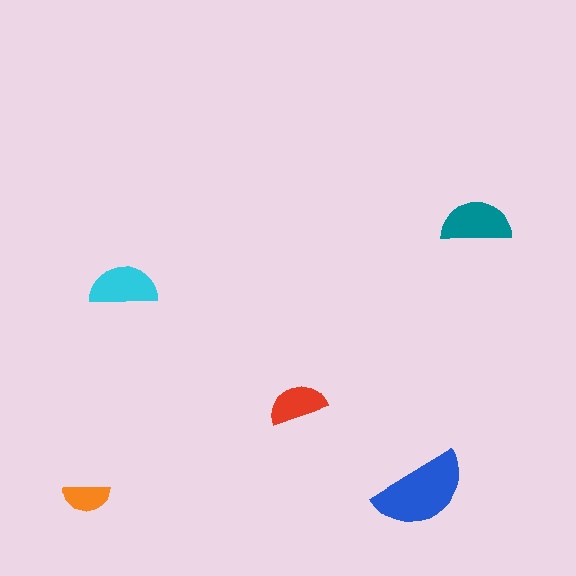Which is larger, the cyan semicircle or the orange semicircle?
The cyan one.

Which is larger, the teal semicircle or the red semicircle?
The teal one.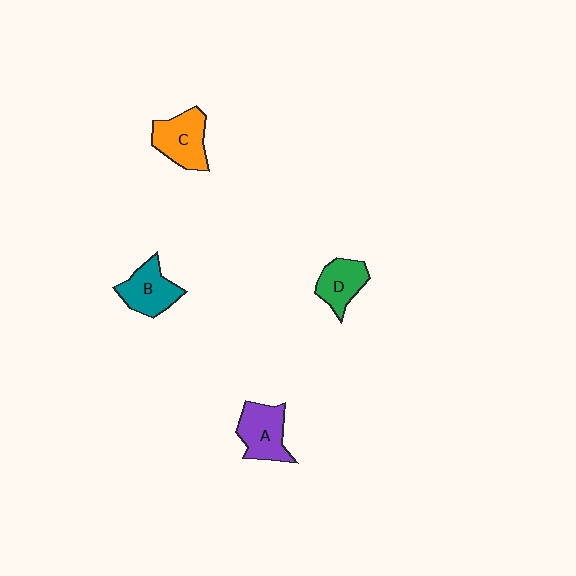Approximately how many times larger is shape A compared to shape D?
Approximately 1.2 times.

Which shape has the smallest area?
Shape D (green).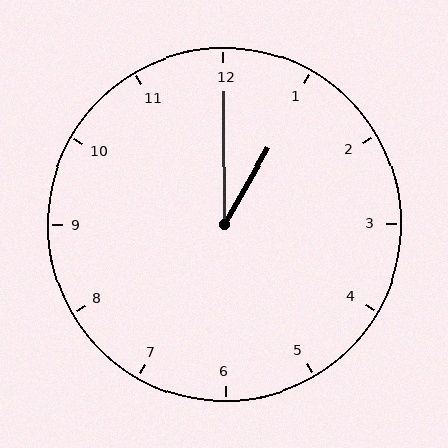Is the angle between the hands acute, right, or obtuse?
It is acute.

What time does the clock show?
1:00.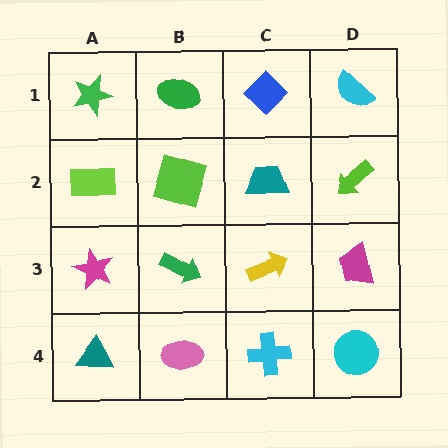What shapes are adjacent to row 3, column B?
A lime square (row 2, column B), a pink ellipse (row 4, column B), a magenta star (row 3, column A), a yellow arrow (row 3, column C).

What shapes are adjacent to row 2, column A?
A green star (row 1, column A), a magenta star (row 3, column A), a lime square (row 2, column B).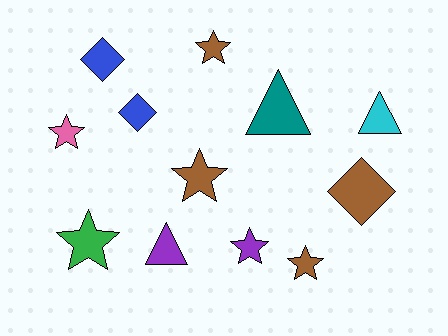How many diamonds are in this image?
There are 3 diamonds.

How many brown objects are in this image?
There are 4 brown objects.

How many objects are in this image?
There are 12 objects.